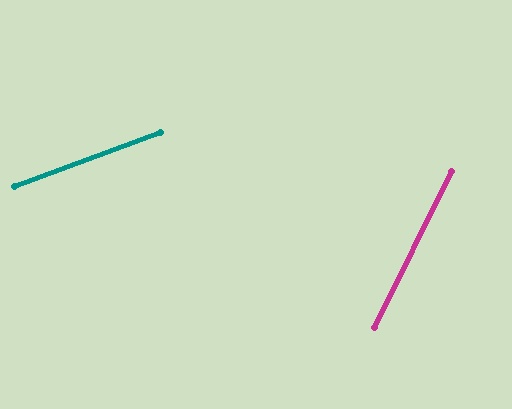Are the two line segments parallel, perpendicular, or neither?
Neither parallel nor perpendicular — they differ by about 44°.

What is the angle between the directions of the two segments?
Approximately 44 degrees.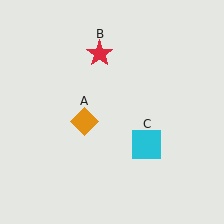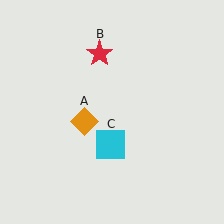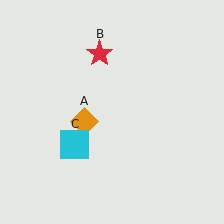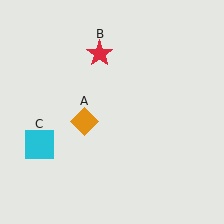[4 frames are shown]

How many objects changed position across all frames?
1 object changed position: cyan square (object C).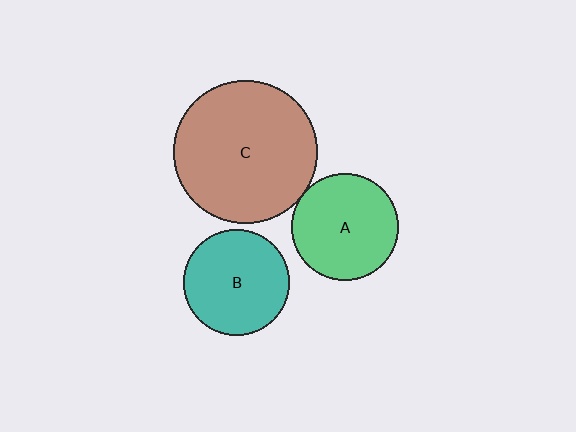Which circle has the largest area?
Circle C (brown).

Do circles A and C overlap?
Yes.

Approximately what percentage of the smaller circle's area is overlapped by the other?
Approximately 5%.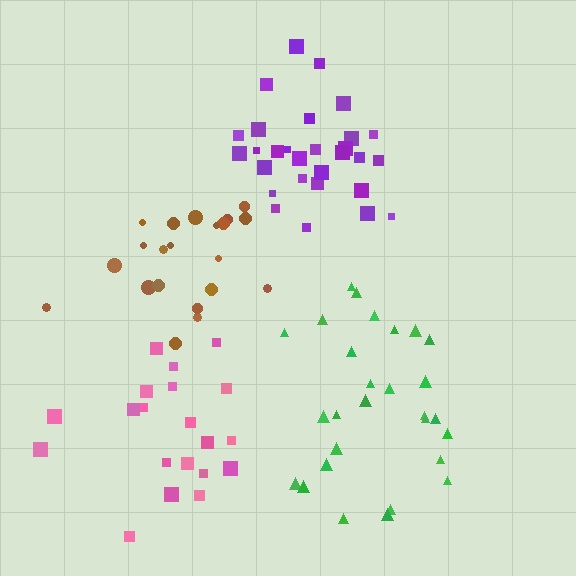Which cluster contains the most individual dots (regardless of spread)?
Purple (29).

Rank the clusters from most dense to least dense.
purple, green, brown, pink.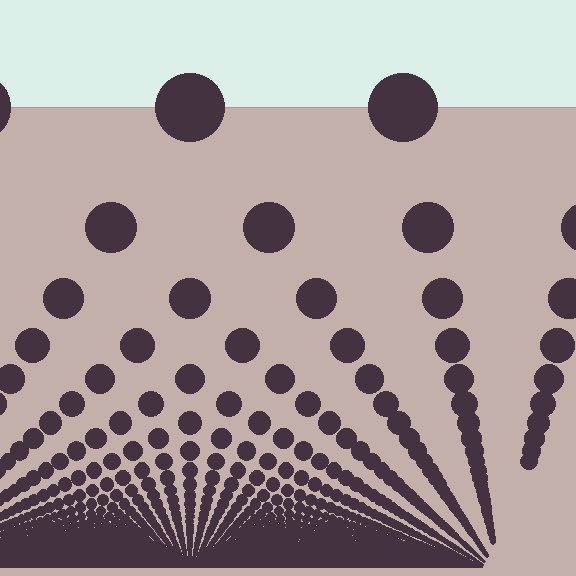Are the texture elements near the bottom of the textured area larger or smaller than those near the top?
Smaller. The gradient is inverted — elements near the bottom are smaller and denser.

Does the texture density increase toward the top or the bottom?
Density increases toward the bottom.